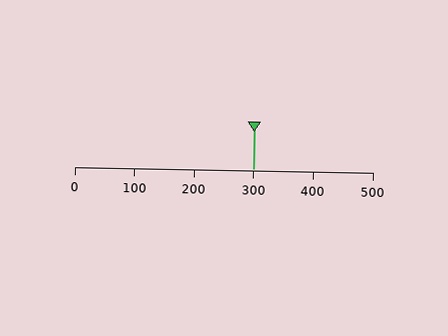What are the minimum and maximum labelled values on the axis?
The axis runs from 0 to 500.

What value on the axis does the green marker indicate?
The marker indicates approximately 300.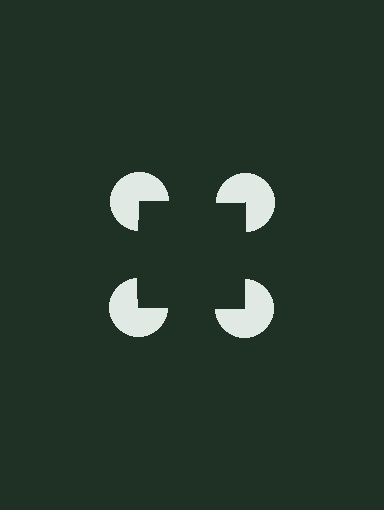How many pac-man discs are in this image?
There are 4 — one at each vertex of the illusory square.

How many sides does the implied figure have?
4 sides.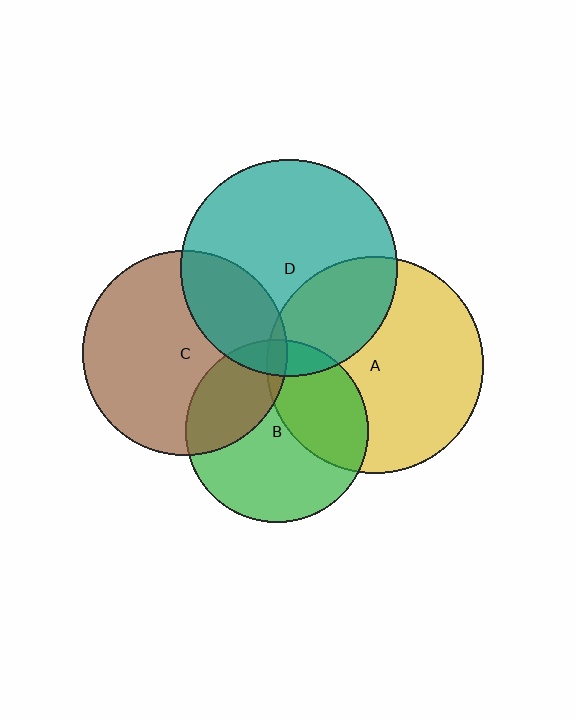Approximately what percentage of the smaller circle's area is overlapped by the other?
Approximately 25%.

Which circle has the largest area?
Circle D (teal).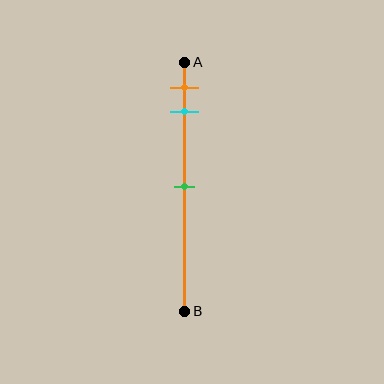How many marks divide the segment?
There are 3 marks dividing the segment.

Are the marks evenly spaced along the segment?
No, the marks are not evenly spaced.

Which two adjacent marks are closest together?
The orange and cyan marks are the closest adjacent pair.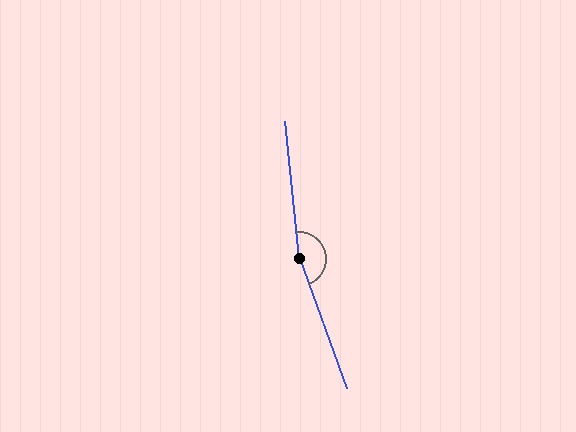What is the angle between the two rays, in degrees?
Approximately 166 degrees.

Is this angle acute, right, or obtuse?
It is obtuse.